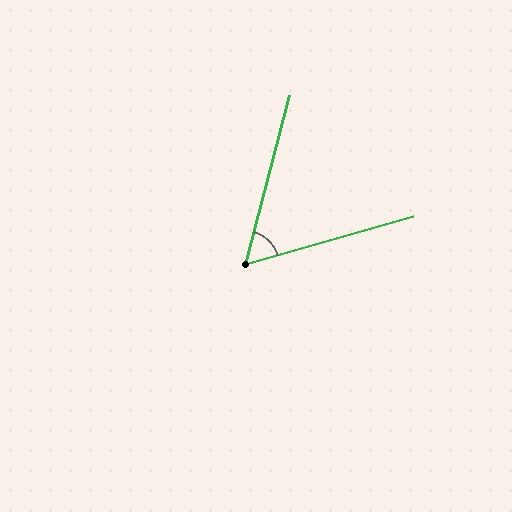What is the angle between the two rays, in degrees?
Approximately 59 degrees.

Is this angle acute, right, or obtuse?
It is acute.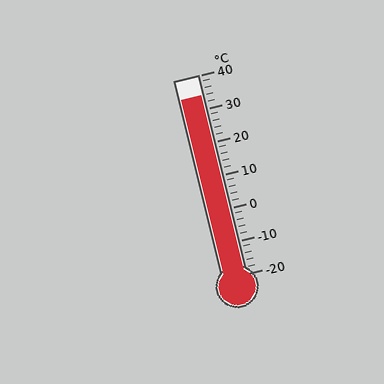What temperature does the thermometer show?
The thermometer shows approximately 34°C.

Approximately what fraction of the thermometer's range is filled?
The thermometer is filled to approximately 90% of its range.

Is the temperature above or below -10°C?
The temperature is above -10°C.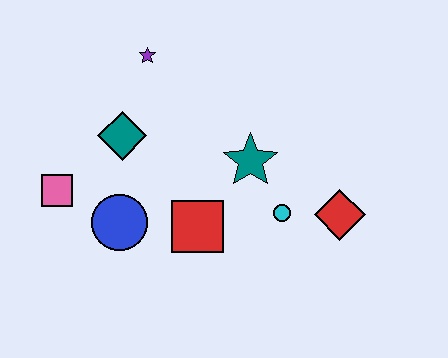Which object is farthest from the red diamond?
The pink square is farthest from the red diamond.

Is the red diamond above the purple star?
No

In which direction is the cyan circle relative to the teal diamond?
The cyan circle is to the right of the teal diamond.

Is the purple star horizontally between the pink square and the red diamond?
Yes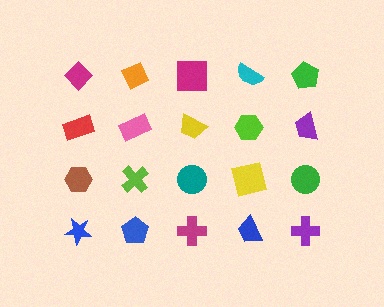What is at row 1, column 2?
An orange diamond.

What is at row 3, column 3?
A teal circle.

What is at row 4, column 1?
A blue star.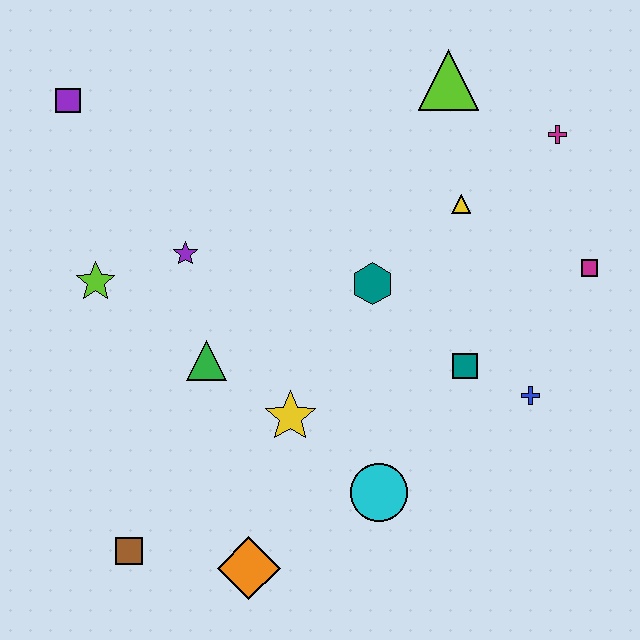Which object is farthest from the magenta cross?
The brown square is farthest from the magenta cross.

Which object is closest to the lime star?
The purple star is closest to the lime star.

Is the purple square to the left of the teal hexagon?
Yes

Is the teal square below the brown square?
No